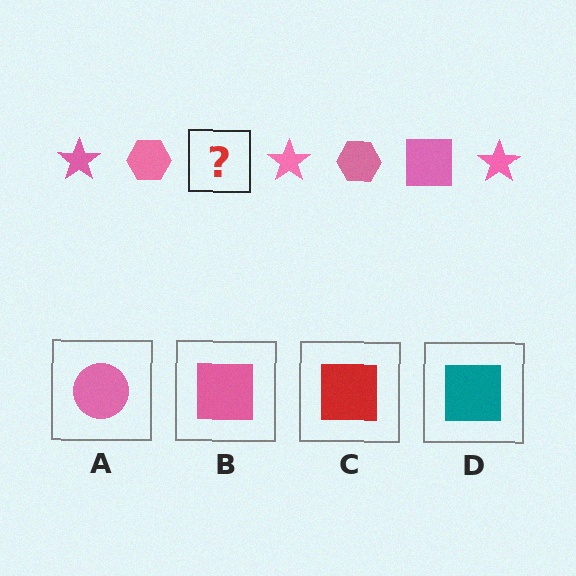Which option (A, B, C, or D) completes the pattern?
B.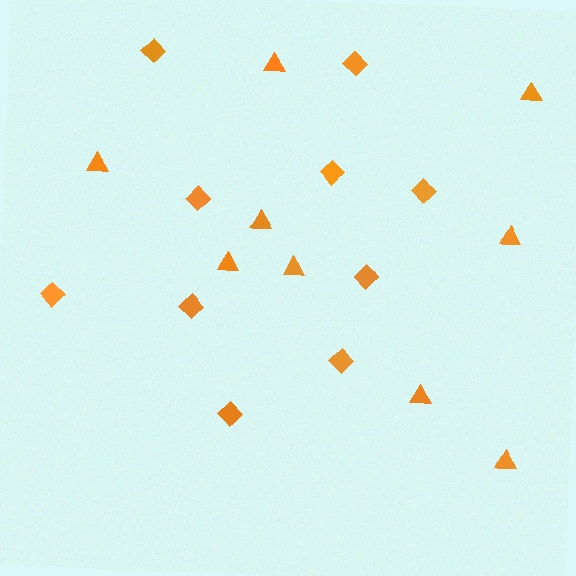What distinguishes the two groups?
There are 2 groups: one group of triangles (9) and one group of diamonds (10).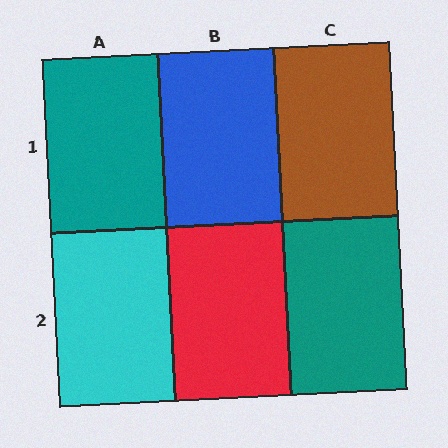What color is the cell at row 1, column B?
Blue.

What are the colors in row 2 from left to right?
Cyan, red, teal.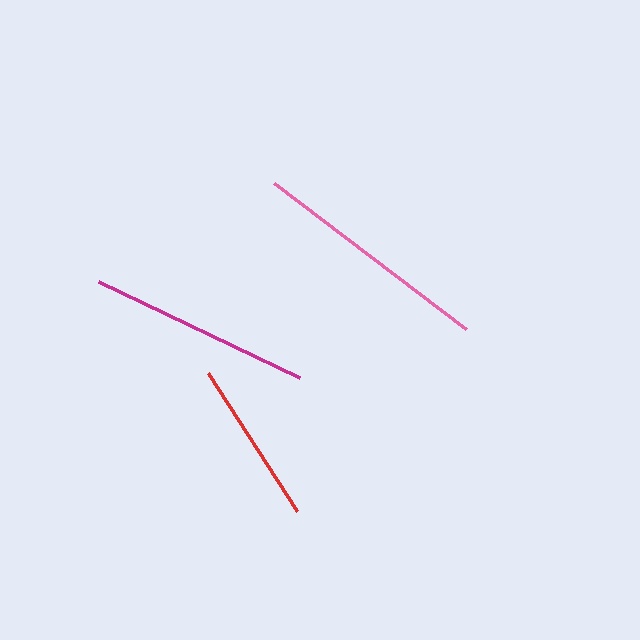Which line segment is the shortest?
The red line is the shortest at approximately 164 pixels.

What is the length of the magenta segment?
The magenta segment is approximately 224 pixels long.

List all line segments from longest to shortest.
From longest to shortest: pink, magenta, red.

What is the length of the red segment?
The red segment is approximately 164 pixels long.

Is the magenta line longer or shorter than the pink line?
The pink line is longer than the magenta line.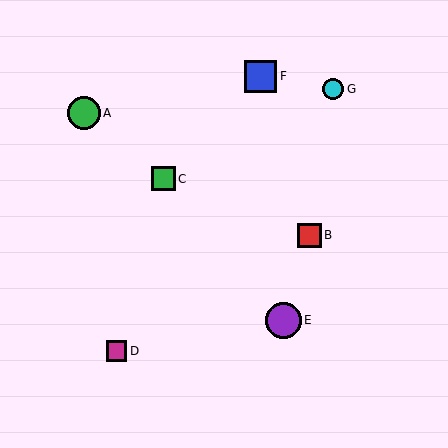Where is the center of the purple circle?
The center of the purple circle is at (283, 320).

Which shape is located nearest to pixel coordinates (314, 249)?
The red square (labeled B) at (309, 235) is nearest to that location.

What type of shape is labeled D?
Shape D is a magenta square.